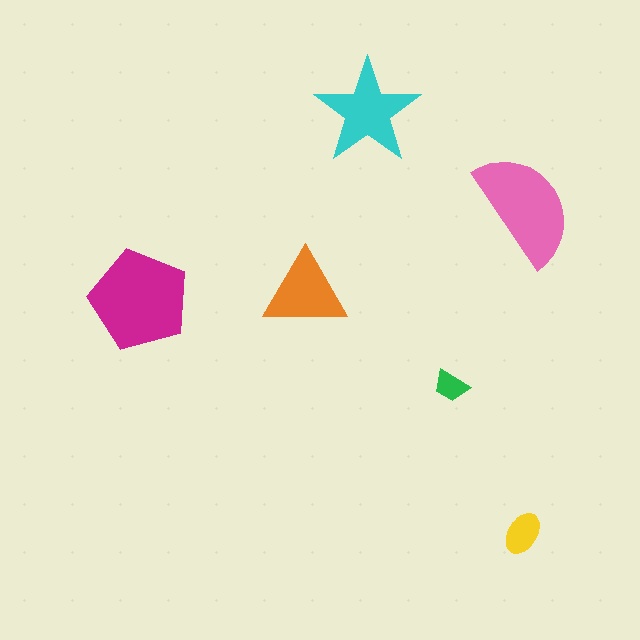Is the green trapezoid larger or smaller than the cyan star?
Smaller.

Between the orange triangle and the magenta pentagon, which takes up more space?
The magenta pentagon.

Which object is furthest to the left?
The magenta pentagon is leftmost.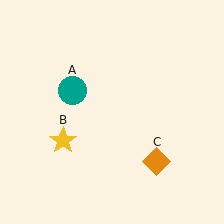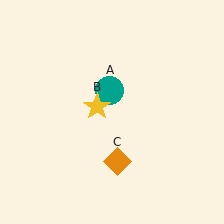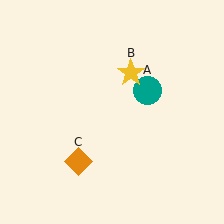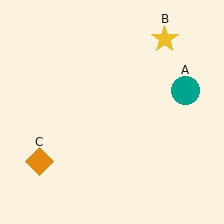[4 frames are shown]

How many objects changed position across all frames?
3 objects changed position: teal circle (object A), yellow star (object B), orange diamond (object C).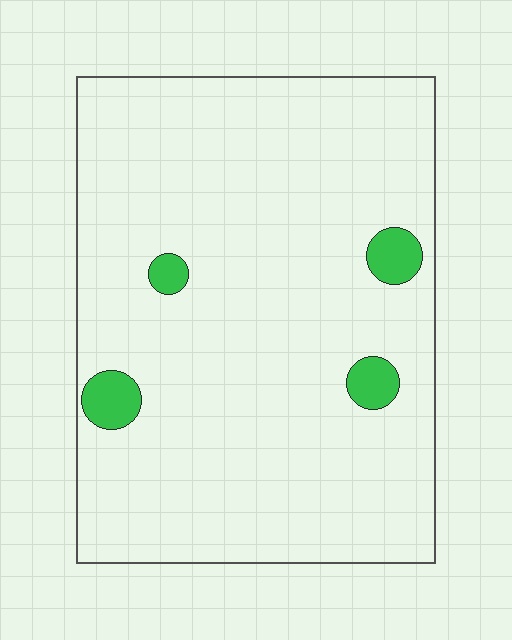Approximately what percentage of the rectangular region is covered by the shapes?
Approximately 5%.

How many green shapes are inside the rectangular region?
4.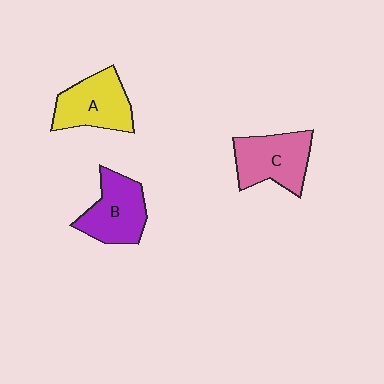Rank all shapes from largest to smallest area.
From largest to smallest: C (pink), A (yellow), B (purple).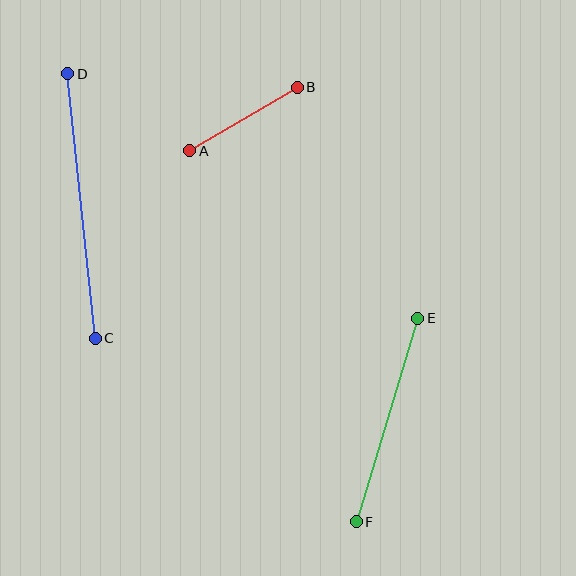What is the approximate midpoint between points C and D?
The midpoint is at approximately (82, 206) pixels.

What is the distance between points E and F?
The distance is approximately 213 pixels.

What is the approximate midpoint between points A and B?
The midpoint is at approximately (243, 119) pixels.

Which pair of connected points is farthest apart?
Points C and D are farthest apart.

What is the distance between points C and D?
The distance is approximately 266 pixels.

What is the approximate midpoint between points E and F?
The midpoint is at approximately (387, 420) pixels.